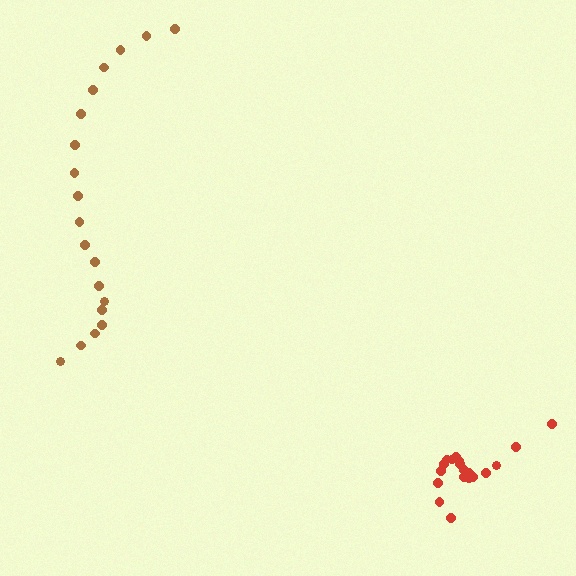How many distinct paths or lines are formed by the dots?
There are 2 distinct paths.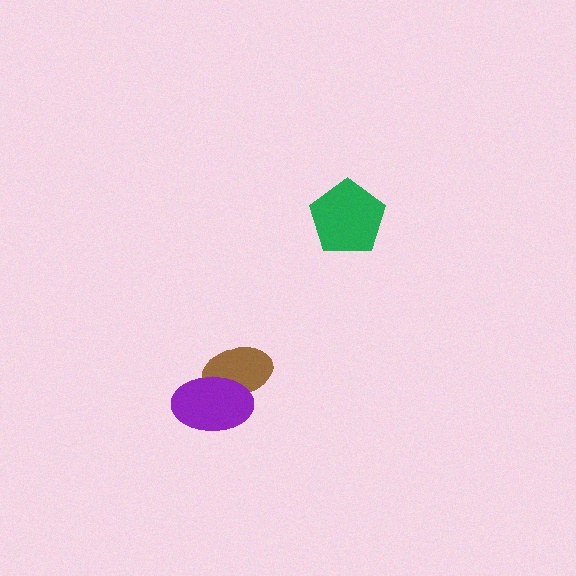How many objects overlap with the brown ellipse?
1 object overlaps with the brown ellipse.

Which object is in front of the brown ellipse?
The purple ellipse is in front of the brown ellipse.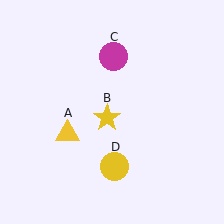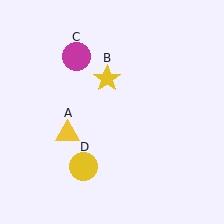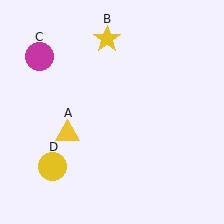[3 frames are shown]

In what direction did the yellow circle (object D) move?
The yellow circle (object D) moved left.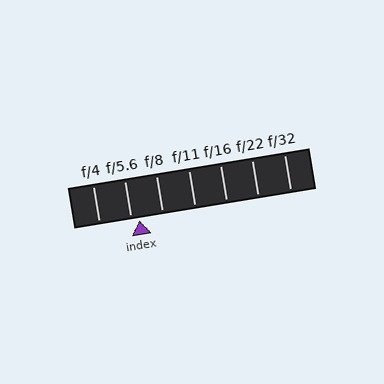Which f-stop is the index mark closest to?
The index mark is closest to f/5.6.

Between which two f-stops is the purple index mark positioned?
The index mark is between f/5.6 and f/8.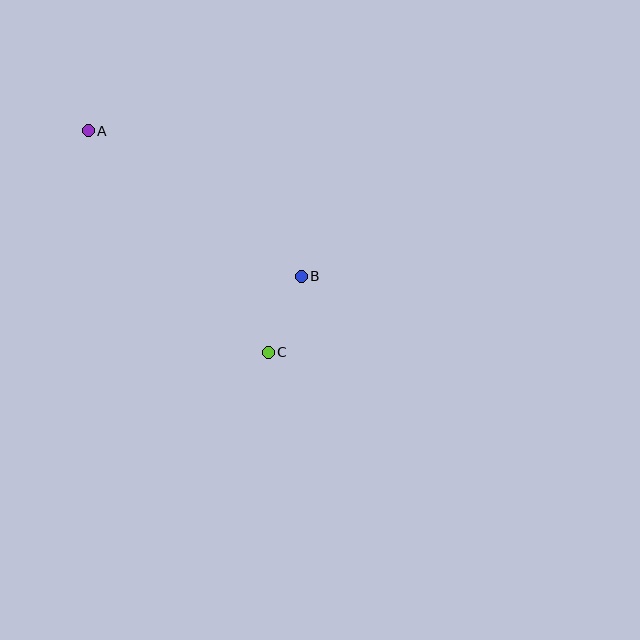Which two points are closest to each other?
Points B and C are closest to each other.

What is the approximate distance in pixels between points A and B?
The distance between A and B is approximately 258 pixels.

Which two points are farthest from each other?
Points A and C are farthest from each other.